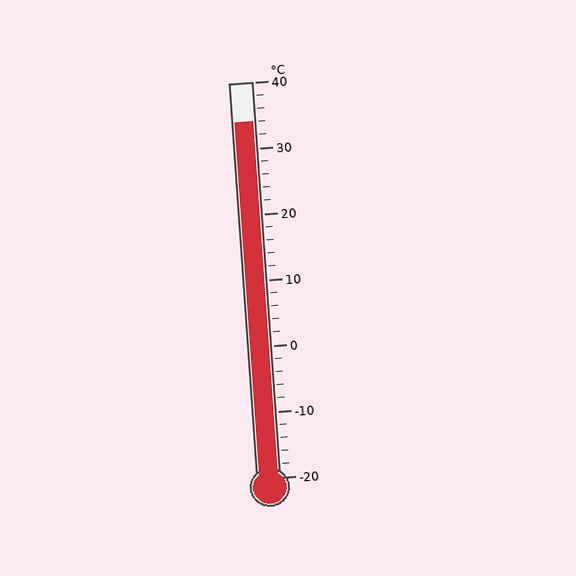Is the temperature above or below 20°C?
The temperature is above 20°C.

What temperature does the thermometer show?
The thermometer shows approximately 34°C.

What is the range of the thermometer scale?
The thermometer scale ranges from -20°C to 40°C.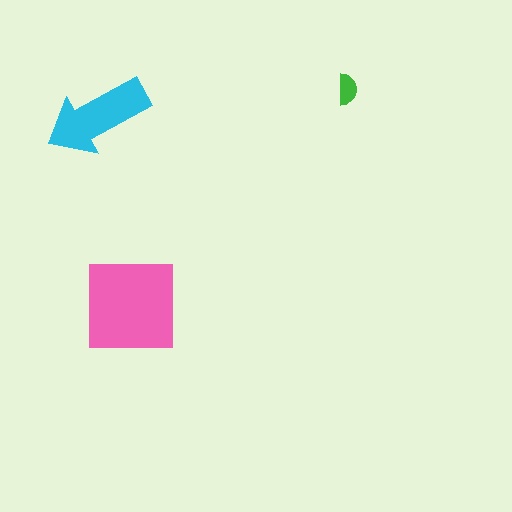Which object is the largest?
The pink square.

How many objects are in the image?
There are 3 objects in the image.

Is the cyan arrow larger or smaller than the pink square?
Smaller.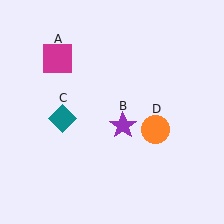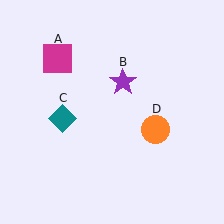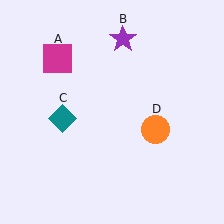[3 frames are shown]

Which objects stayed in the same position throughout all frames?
Magenta square (object A) and teal diamond (object C) and orange circle (object D) remained stationary.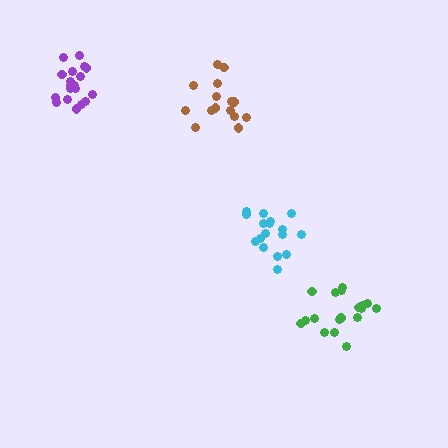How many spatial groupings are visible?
There are 4 spatial groupings.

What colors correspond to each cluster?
The clusters are colored: brown, cyan, green, purple.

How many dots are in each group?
Group 1: 15 dots, Group 2: 17 dots, Group 3: 18 dots, Group 4: 19 dots (69 total).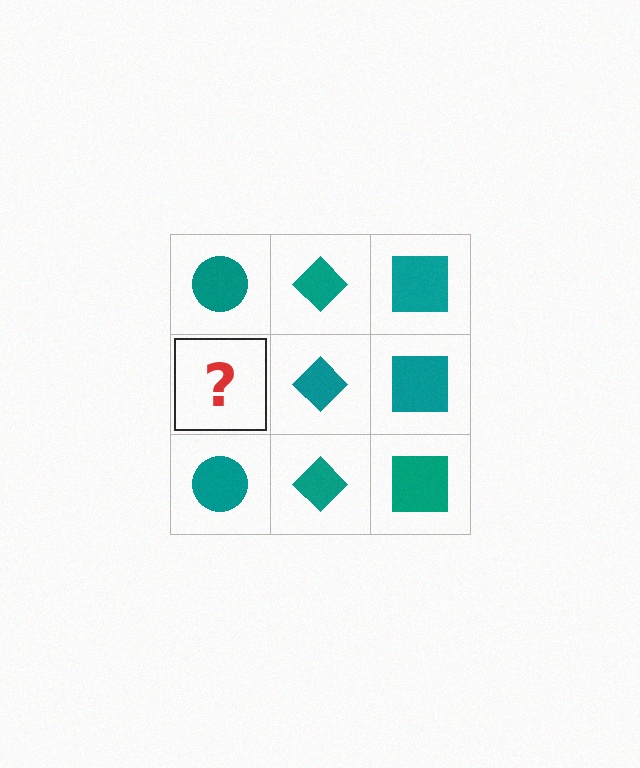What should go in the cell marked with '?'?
The missing cell should contain a teal circle.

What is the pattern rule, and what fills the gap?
The rule is that each column has a consistent shape. The gap should be filled with a teal circle.